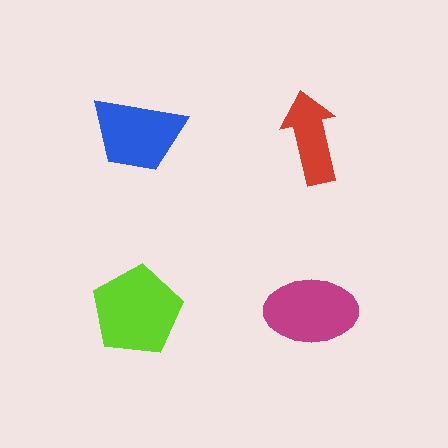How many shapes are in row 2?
2 shapes.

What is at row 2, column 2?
A magenta ellipse.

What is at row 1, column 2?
A red arrow.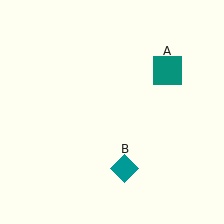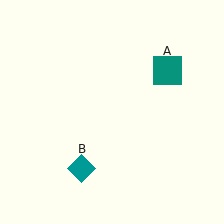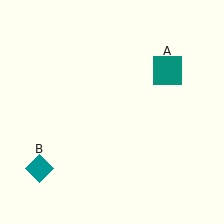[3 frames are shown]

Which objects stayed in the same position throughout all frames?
Teal square (object A) remained stationary.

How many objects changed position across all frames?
1 object changed position: teal diamond (object B).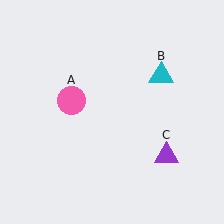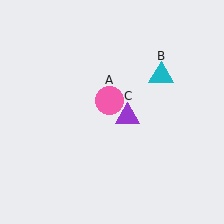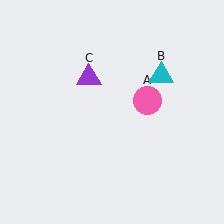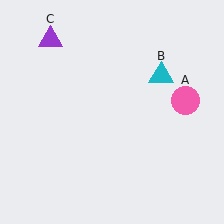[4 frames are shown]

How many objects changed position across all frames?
2 objects changed position: pink circle (object A), purple triangle (object C).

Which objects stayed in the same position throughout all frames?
Cyan triangle (object B) remained stationary.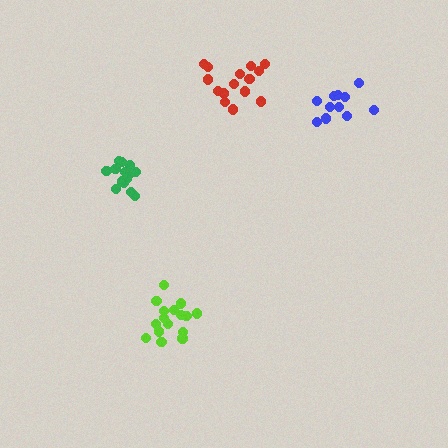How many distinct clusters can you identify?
There are 4 distinct clusters.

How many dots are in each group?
Group 1: 15 dots, Group 2: 16 dots, Group 3: 11 dots, Group 4: 15 dots (57 total).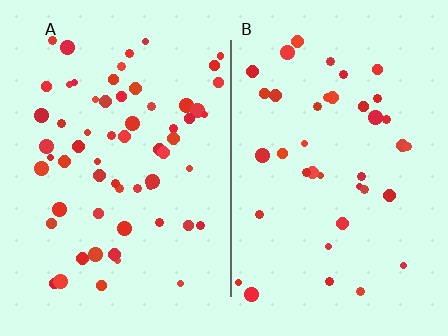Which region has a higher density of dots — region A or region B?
A (the left).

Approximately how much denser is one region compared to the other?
Approximately 1.6× — region A over region B.